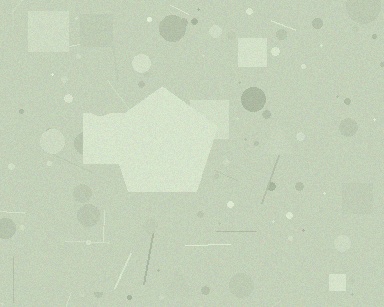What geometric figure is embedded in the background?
A pentagon is embedded in the background.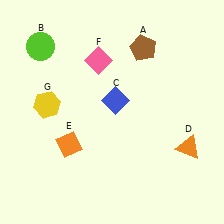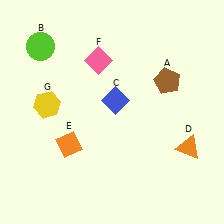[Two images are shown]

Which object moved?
The brown pentagon (A) moved down.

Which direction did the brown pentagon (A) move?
The brown pentagon (A) moved down.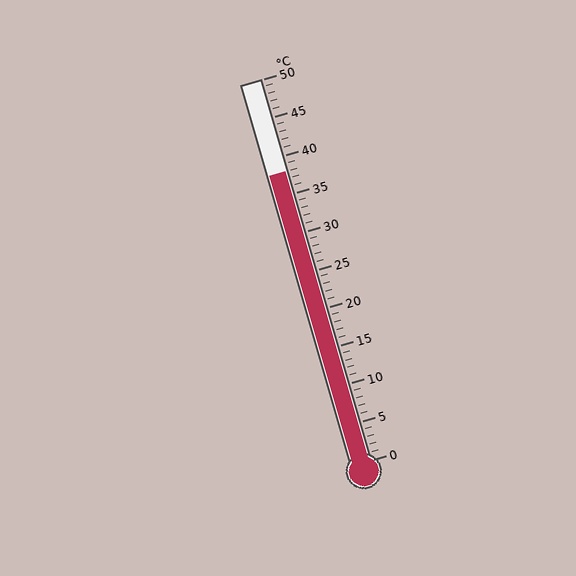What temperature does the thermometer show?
The thermometer shows approximately 38°C.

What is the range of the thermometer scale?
The thermometer scale ranges from 0°C to 50°C.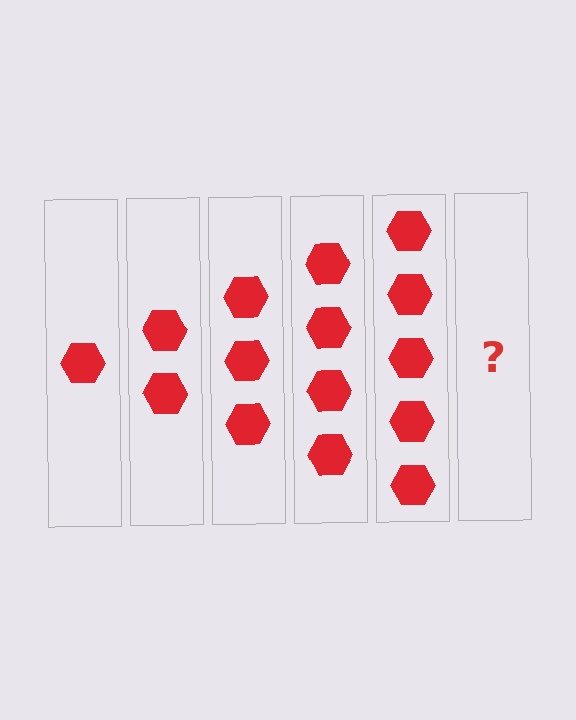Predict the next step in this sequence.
The next step is 6 hexagons.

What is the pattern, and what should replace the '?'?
The pattern is that each step adds one more hexagon. The '?' should be 6 hexagons.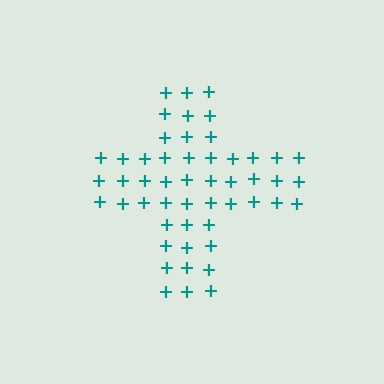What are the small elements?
The small elements are plus signs.